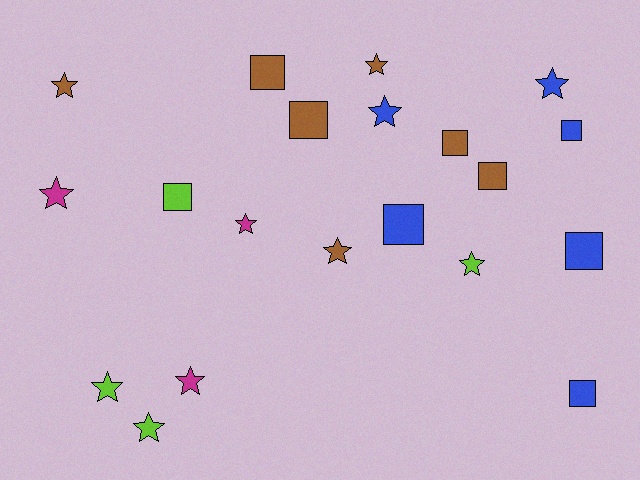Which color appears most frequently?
Brown, with 7 objects.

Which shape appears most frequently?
Star, with 11 objects.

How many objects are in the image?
There are 20 objects.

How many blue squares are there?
There are 4 blue squares.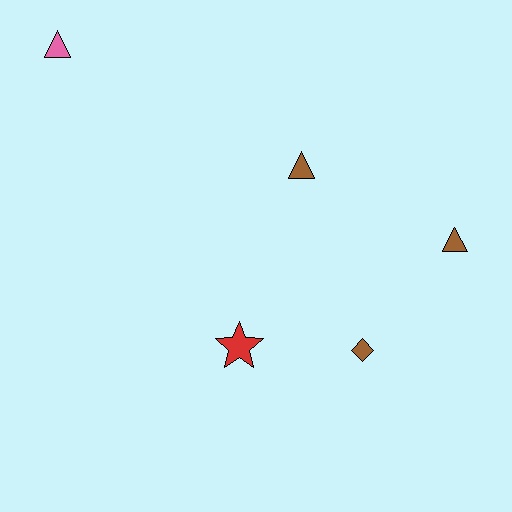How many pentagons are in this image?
There are no pentagons.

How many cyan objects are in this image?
There are no cyan objects.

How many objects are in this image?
There are 5 objects.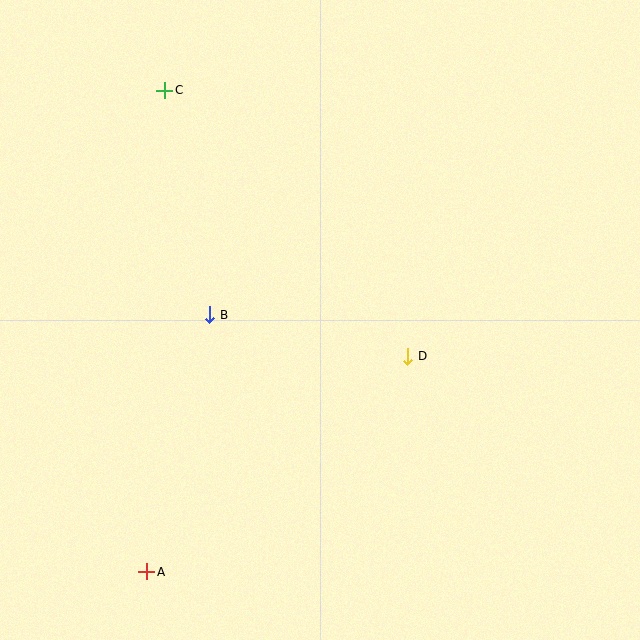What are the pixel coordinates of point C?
Point C is at (165, 90).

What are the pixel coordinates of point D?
Point D is at (408, 356).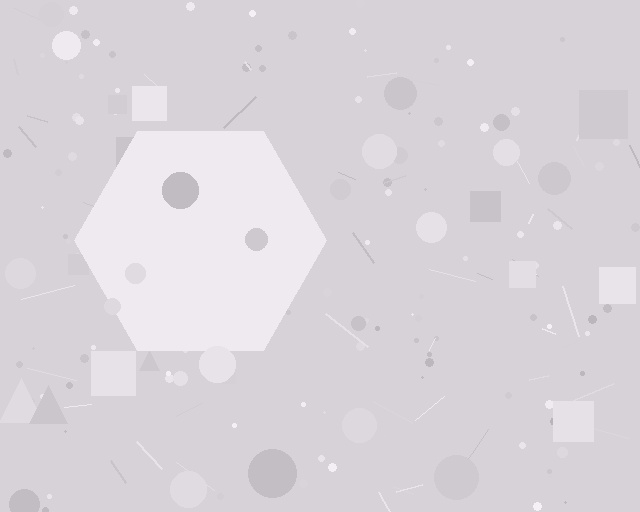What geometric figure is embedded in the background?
A hexagon is embedded in the background.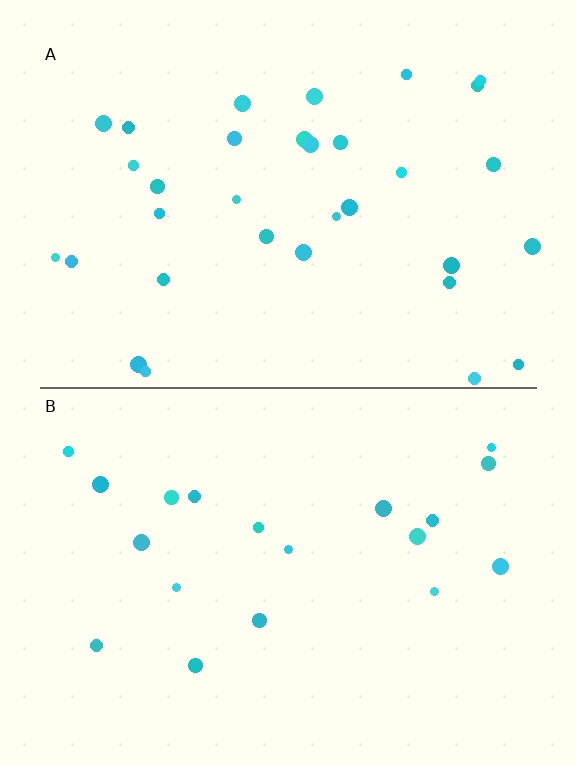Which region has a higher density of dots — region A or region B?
A (the top).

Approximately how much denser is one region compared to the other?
Approximately 1.7× — region A over region B.